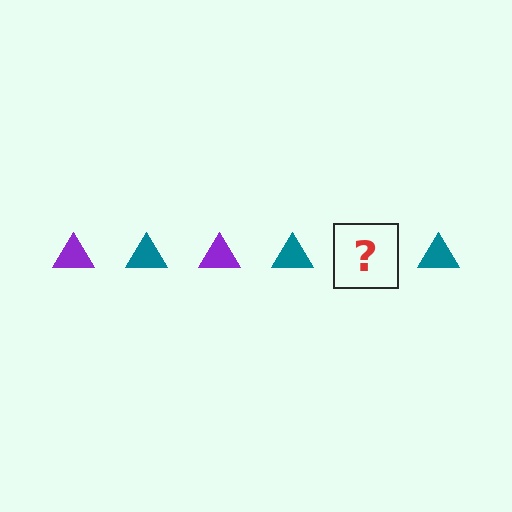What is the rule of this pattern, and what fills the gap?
The rule is that the pattern cycles through purple, teal triangles. The gap should be filled with a purple triangle.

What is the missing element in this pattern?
The missing element is a purple triangle.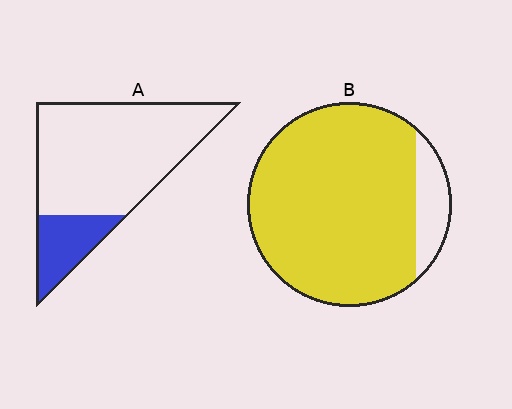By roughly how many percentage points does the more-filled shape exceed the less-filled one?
By roughly 70 percentage points (B over A).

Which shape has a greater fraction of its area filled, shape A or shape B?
Shape B.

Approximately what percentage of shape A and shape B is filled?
A is approximately 20% and B is approximately 90%.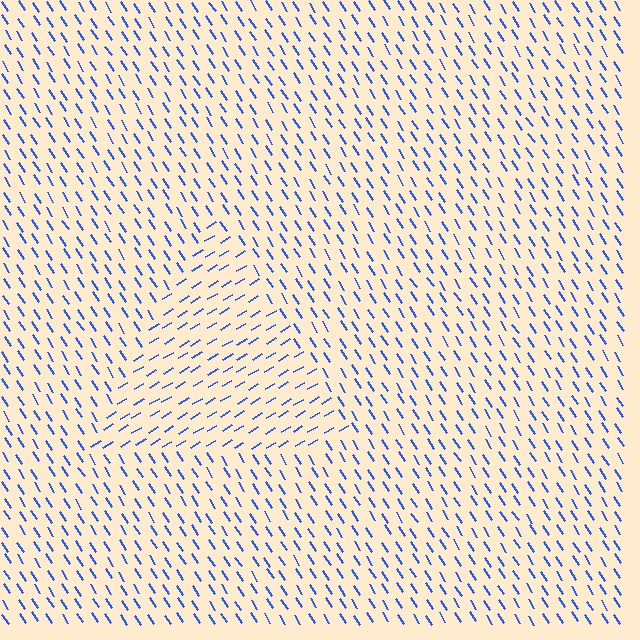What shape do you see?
I see a triangle.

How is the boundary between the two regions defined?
The boundary is defined purely by a change in line orientation (approximately 88 degrees difference). All lines are the same color and thickness.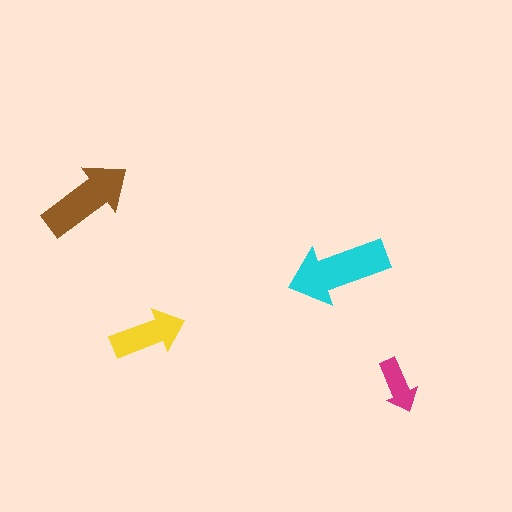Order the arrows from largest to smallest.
the cyan one, the brown one, the yellow one, the magenta one.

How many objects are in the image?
There are 4 objects in the image.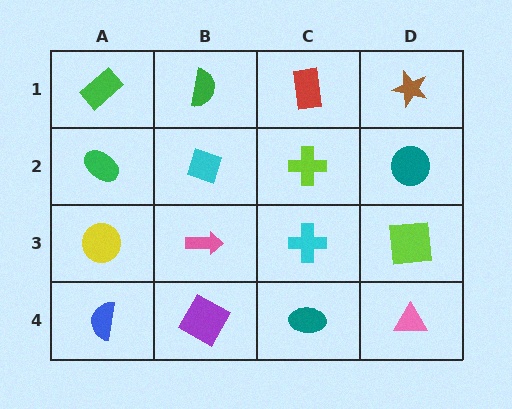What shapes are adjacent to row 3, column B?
A cyan diamond (row 2, column B), a purple square (row 4, column B), a yellow circle (row 3, column A), a cyan cross (row 3, column C).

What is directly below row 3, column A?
A blue semicircle.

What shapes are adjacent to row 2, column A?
A green rectangle (row 1, column A), a yellow circle (row 3, column A), a cyan diamond (row 2, column B).